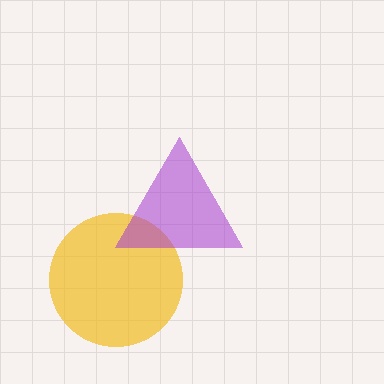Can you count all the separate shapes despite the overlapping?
Yes, there are 2 separate shapes.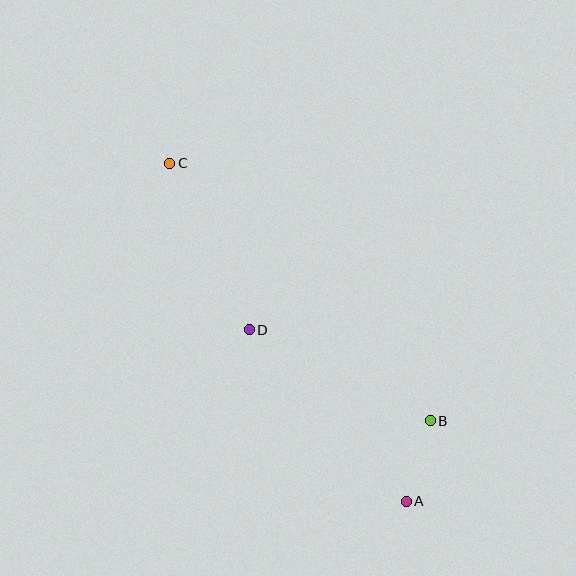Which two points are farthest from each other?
Points A and C are farthest from each other.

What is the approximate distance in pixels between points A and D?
The distance between A and D is approximately 232 pixels.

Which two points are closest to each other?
Points A and B are closest to each other.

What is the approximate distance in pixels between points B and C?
The distance between B and C is approximately 366 pixels.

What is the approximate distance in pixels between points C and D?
The distance between C and D is approximately 185 pixels.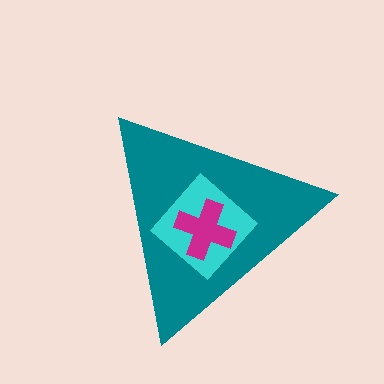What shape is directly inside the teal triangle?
The cyan diamond.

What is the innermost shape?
The magenta cross.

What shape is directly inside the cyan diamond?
The magenta cross.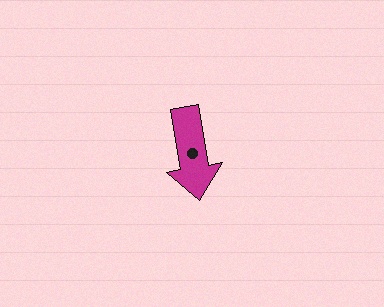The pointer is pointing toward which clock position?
Roughly 6 o'clock.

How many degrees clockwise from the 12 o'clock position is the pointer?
Approximately 171 degrees.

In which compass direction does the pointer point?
South.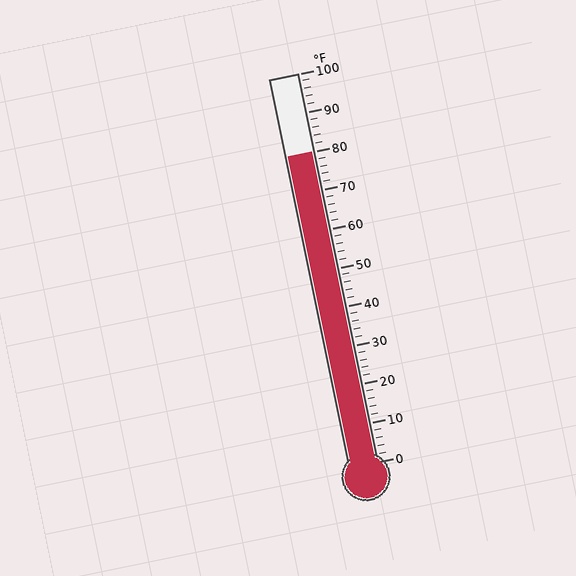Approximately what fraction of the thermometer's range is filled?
The thermometer is filled to approximately 80% of its range.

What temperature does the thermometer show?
The thermometer shows approximately 80°F.